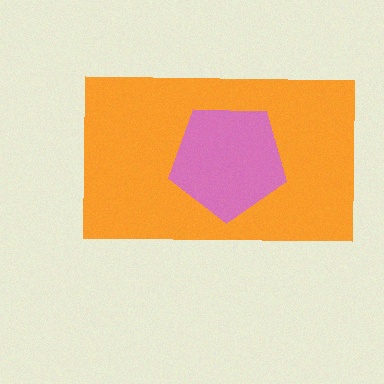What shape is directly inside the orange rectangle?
The pink pentagon.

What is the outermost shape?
The orange rectangle.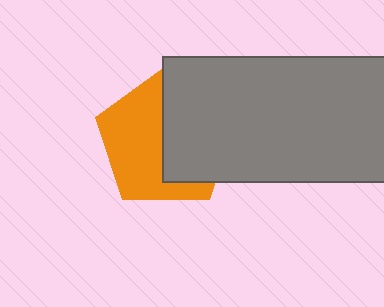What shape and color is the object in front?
The object in front is a gray rectangle.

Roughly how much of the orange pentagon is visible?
About half of it is visible (roughly 52%).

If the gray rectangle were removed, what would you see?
You would see the complete orange pentagon.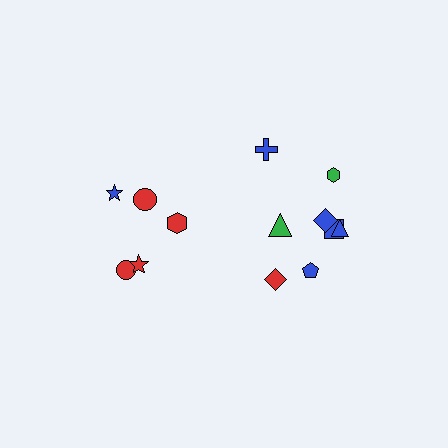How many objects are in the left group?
There are 5 objects.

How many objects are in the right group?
There are 8 objects.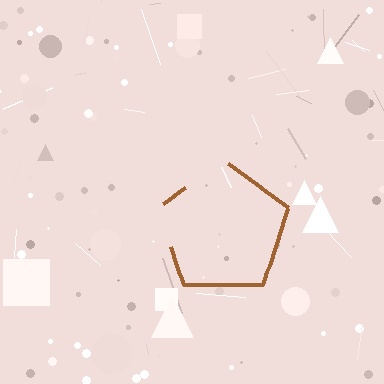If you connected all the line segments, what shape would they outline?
They would outline a pentagon.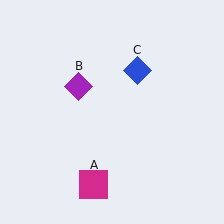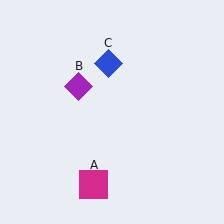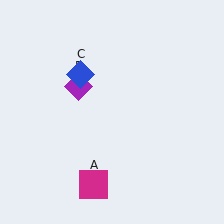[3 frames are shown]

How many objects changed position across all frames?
1 object changed position: blue diamond (object C).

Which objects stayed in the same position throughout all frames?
Magenta square (object A) and purple diamond (object B) remained stationary.